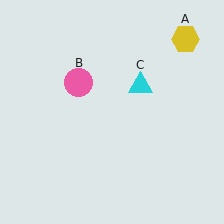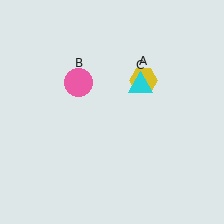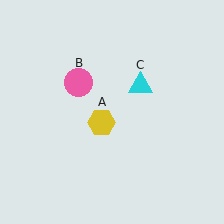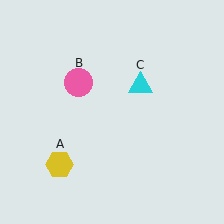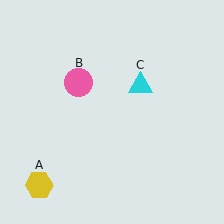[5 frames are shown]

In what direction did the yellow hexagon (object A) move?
The yellow hexagon (object A) moved down and to the left.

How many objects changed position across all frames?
1 object changed position: yellow hexagon (object A).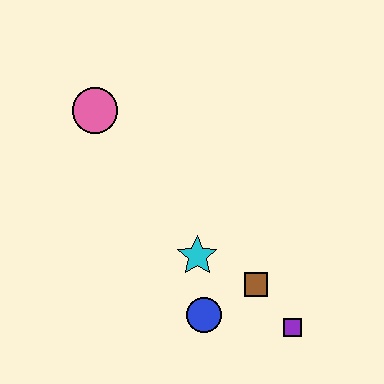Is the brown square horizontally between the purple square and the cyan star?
Yes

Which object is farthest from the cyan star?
The pink circle is farthest from the cyan star.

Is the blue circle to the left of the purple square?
Yes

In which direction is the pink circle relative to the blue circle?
The pink circle is above the blue circle.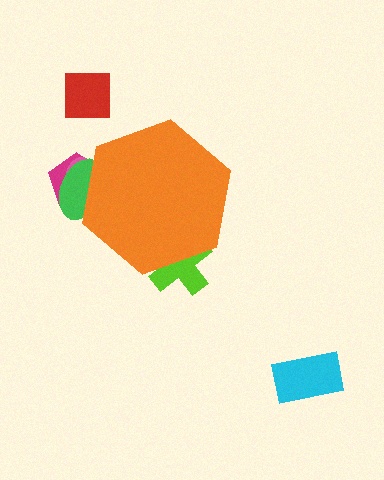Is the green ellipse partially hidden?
Yes, the green ellipse is partially hidden behind the orange hexagon.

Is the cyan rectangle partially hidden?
No, the cyan rectangle is fully visible.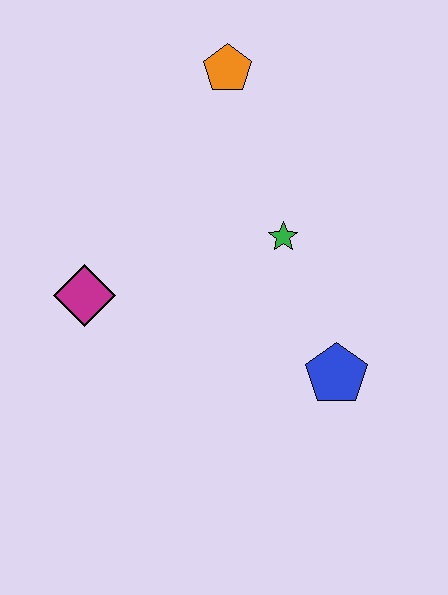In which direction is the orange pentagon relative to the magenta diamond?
The orange pentagon is above the magenta diamond.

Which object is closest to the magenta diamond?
The green star is closest to the magenta diamond.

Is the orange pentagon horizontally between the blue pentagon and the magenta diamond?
Yes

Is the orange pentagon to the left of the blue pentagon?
Yes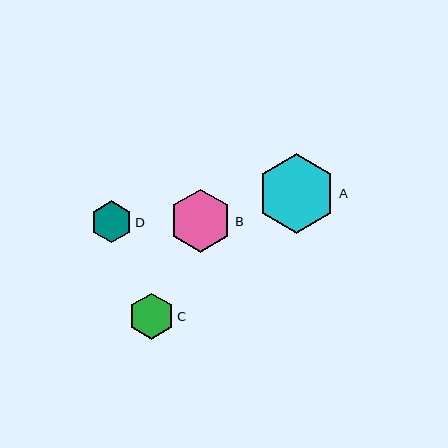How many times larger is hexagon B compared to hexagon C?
Hexagon B is approximately 1.4 times the size of hexagon C.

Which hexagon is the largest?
Hexagon A is the largest with a size of approximately 79 pixels.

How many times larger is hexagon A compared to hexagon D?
Hexagon A is approximately 1.9 times the size of hexagon D.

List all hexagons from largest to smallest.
From largest to smallest: A, B, C, D.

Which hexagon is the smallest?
Hexagon D is the smallest with a size of approximately 42 pixels.